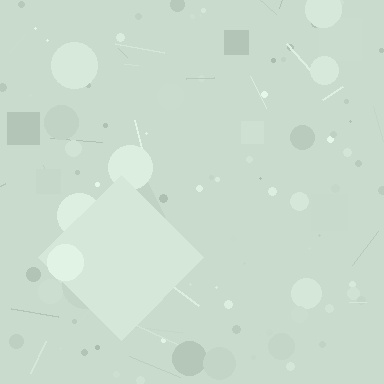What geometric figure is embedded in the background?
A diamond is embedded in the background.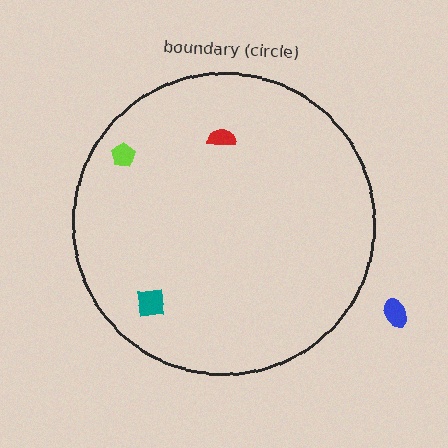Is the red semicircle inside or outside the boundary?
Inside.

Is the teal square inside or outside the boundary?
Inside.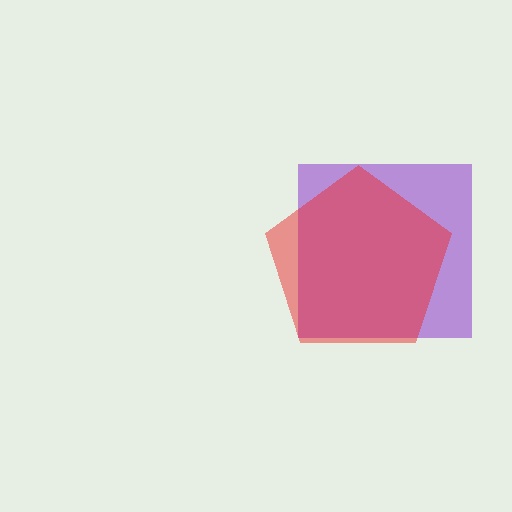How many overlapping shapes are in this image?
There are 2 overlapping shapes in the image.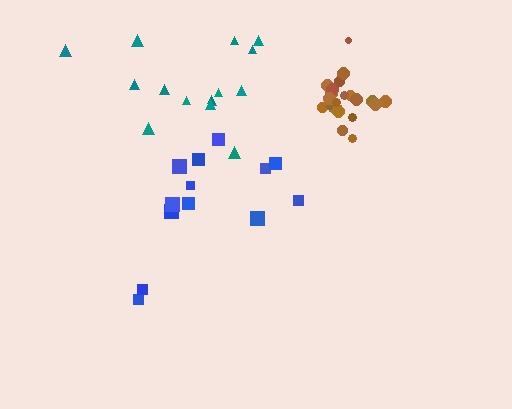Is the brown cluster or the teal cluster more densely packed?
Brown.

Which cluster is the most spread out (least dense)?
Blue.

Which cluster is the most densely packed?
Brown.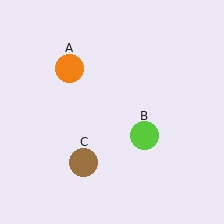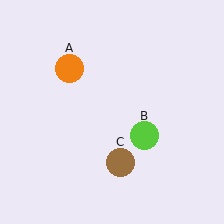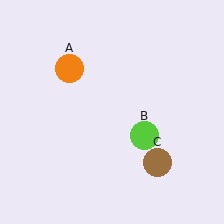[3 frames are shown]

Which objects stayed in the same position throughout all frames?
Orange circle (object A) and lime circle (object B) remained stationary.